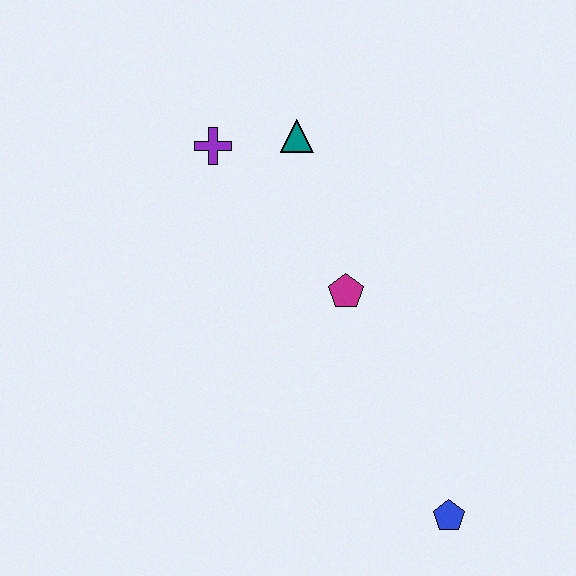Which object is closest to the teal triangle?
The purple cross is closest to the teal triangle.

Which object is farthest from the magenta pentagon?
The blue pentagon is farthest from the magenta pentagon.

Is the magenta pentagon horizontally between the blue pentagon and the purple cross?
Yes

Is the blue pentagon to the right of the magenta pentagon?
Yes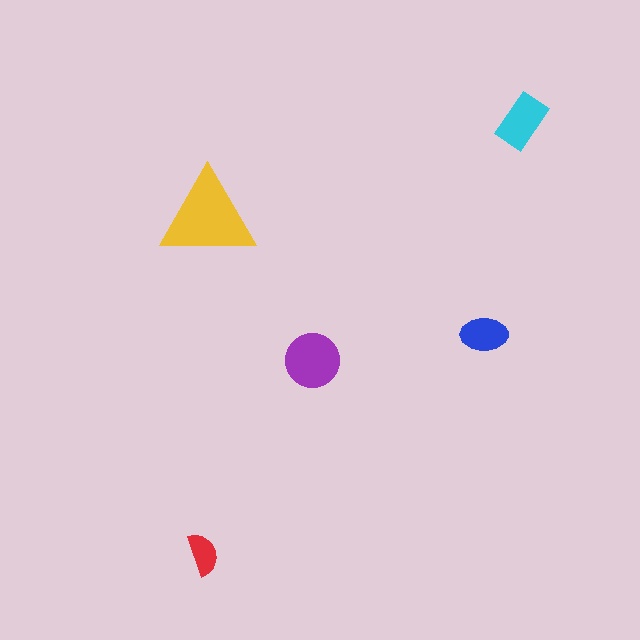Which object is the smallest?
The red semicircle.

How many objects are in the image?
There are 5 objects in the image.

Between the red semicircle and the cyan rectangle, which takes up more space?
The cyan rectangle.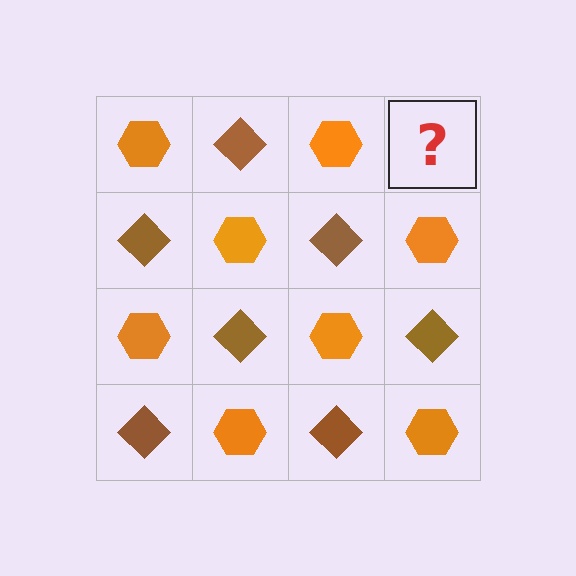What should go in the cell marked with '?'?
The missing cell should contain a brown diamond.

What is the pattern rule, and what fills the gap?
The rule is that it alternates orange hexagon and brown diamond in a checkerboard pattern. The gap should be filled with a brown diamond.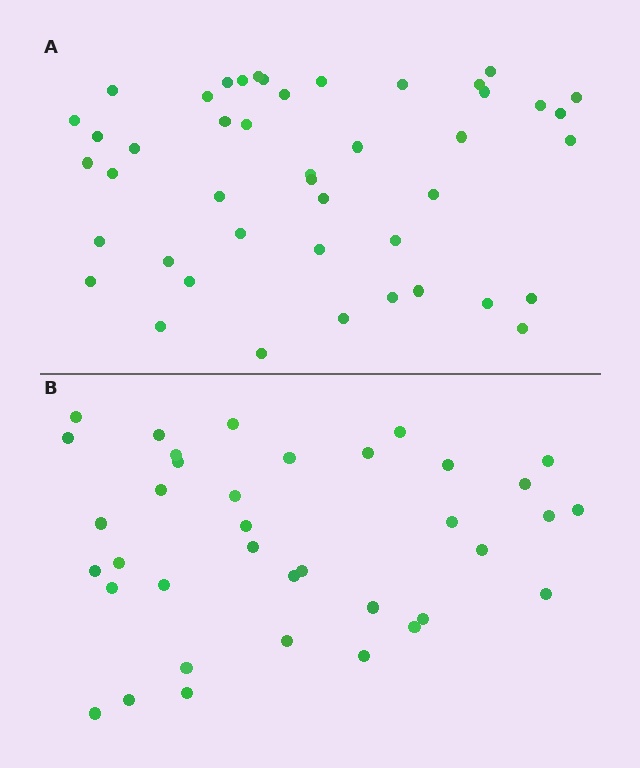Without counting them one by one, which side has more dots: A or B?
Region A (the top region) has more dots.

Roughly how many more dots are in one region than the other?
Region A has roughly 8 or so more dots than region B.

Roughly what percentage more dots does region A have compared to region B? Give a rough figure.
About 20% more.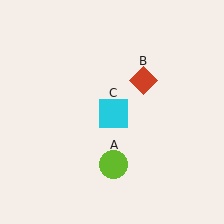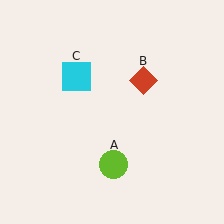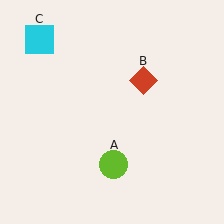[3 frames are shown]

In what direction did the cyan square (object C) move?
The cyan square (object C) moved up and to the left.